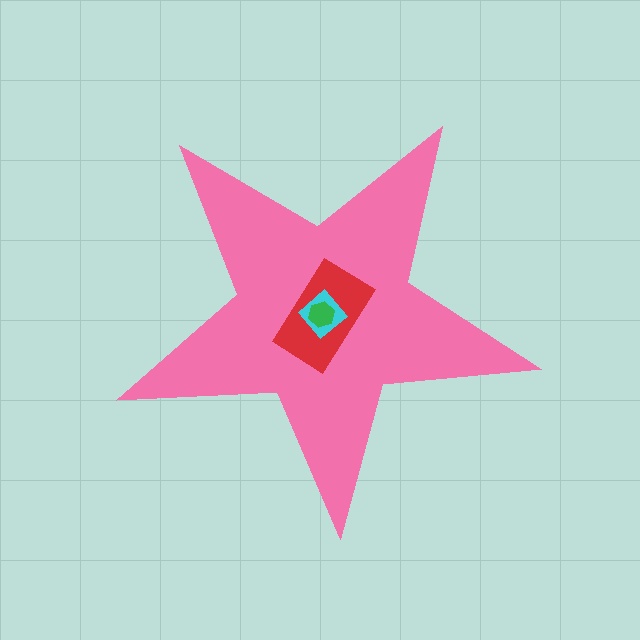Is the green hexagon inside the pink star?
Yes.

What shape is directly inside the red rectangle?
The cyan diamond.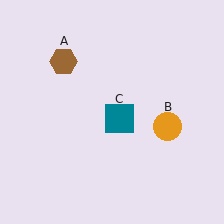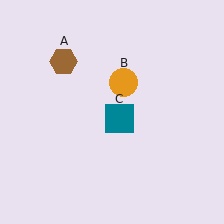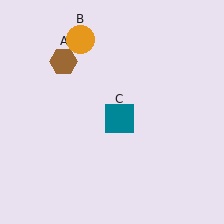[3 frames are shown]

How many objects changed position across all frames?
1 object changed position: orange circle (object B).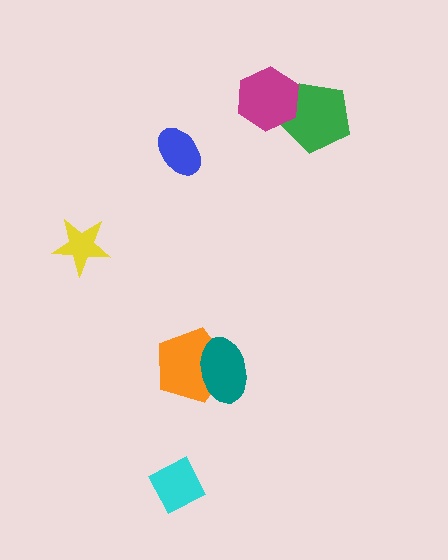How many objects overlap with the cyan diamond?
0 objects overlap with the cyan diamond.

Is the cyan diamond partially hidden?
No, no other shape covers it.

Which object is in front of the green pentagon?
The magenta hexagon is in front of the green pentagon.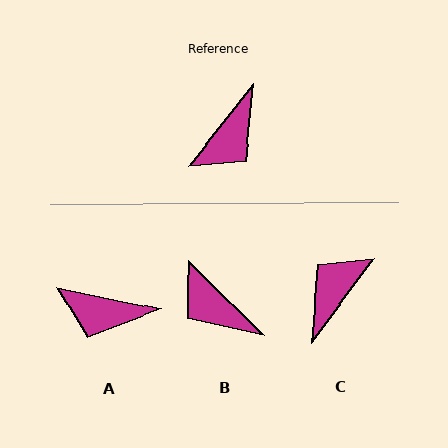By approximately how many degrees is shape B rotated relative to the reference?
Approximately 97 degrees clockwise.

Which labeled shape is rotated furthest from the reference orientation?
C, about 179 degrees away.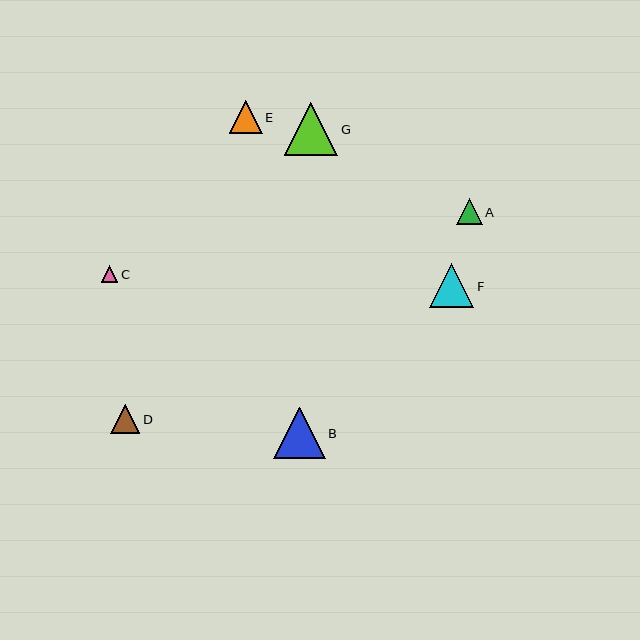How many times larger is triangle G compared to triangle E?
Triangle G is approximately 1.6 times the size of triangle E.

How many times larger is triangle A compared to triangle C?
Triangle A is approximately 1.6 times the size of triangle C.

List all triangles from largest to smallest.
From largest to smallest: G, B, F, E, D, A, C.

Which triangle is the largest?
Triangle G is the largest with a size of approximately 53 pixels.